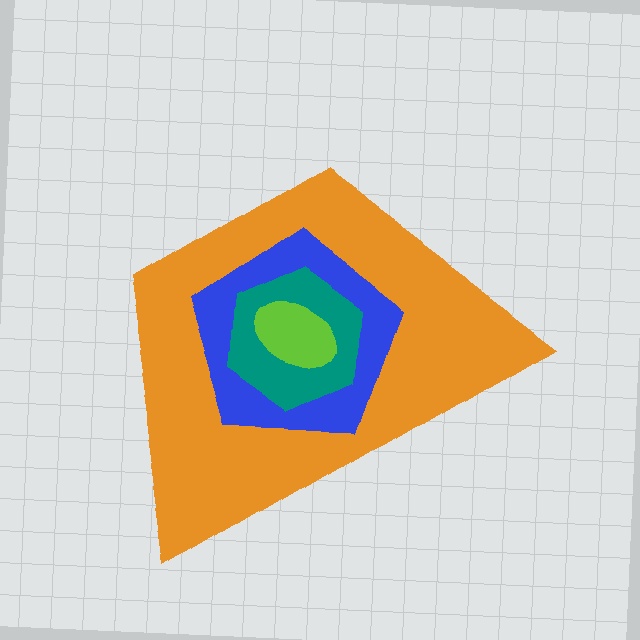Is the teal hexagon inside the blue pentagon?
Yes.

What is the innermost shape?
The lime ellipse.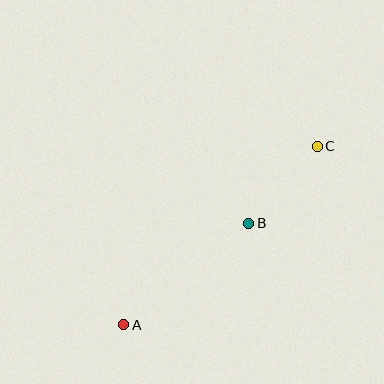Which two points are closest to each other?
Points B and C are closest to each other.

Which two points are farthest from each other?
Points A and C are farthest from each other.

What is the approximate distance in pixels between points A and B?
The distance between A and B is approximately 161 pixels.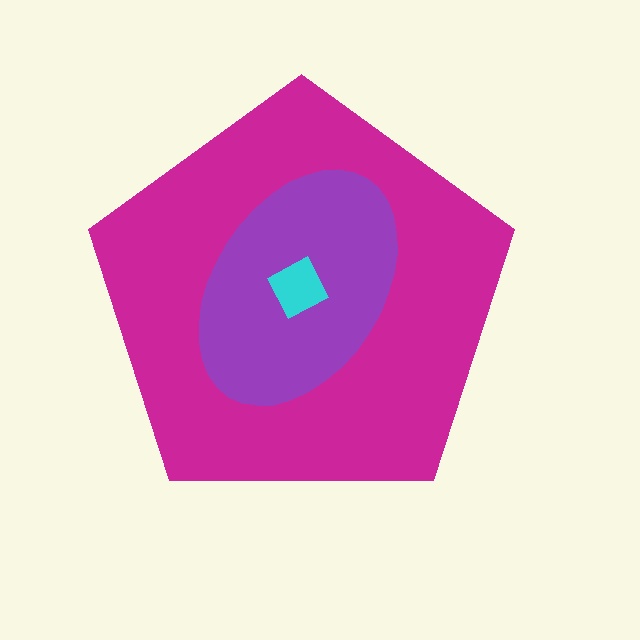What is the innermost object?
The cyan diamond.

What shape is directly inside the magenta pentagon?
The purple ellipse.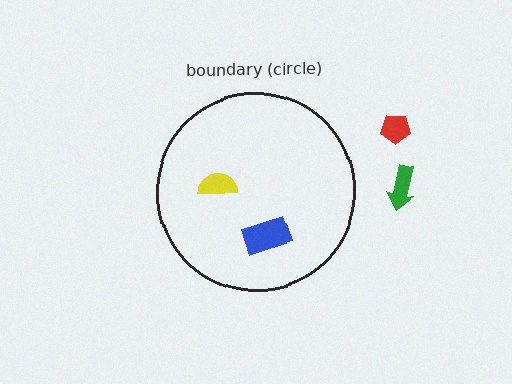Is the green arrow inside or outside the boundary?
Outside.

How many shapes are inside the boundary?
2 inside, 2 outside.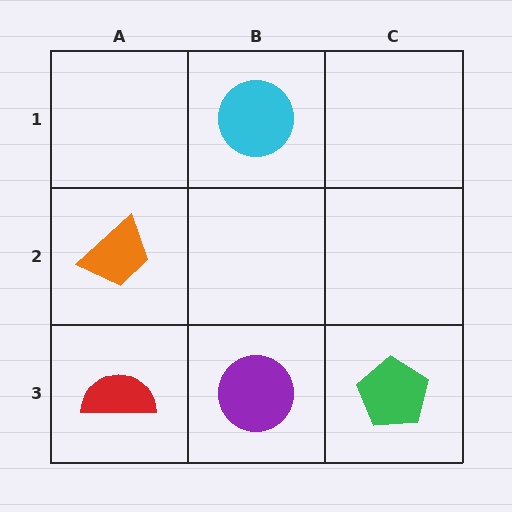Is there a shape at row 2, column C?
No, that cell is empty.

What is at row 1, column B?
A cyan circle.